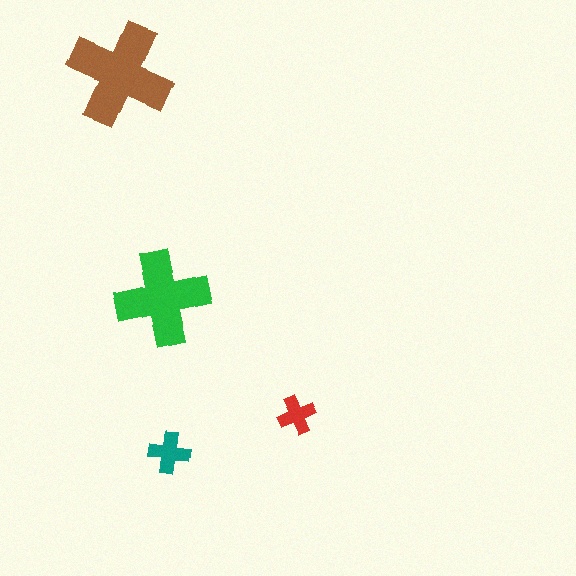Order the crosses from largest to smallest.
the brown one, the green one, the teal one, the red one.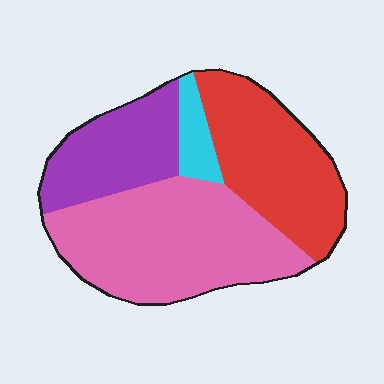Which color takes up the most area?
Pink, at roughly 45%.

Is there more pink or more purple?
Pink.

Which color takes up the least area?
Cyan, at roughly 5%.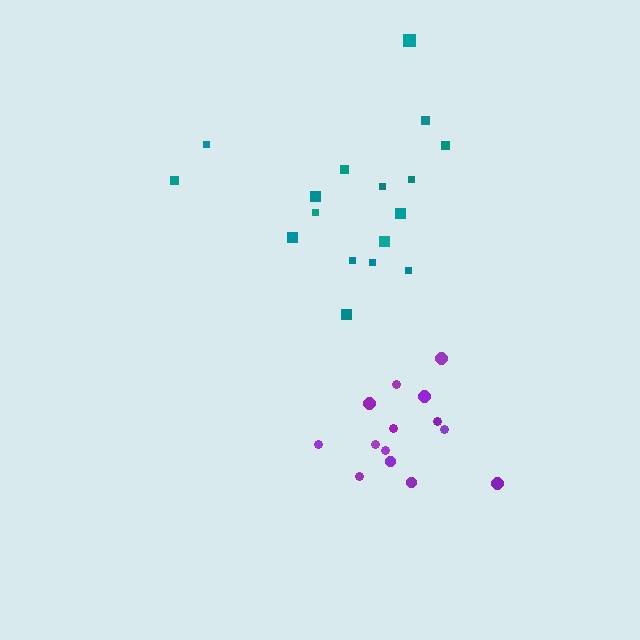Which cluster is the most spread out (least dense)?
Teal.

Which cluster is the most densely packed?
Purple.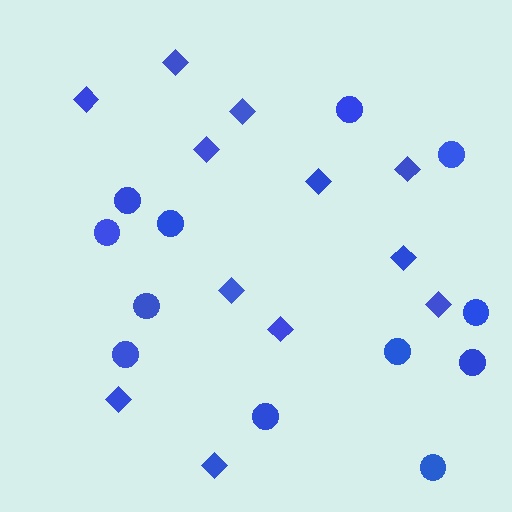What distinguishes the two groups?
There are 2 groups: one group of diamonds (12) and one group of circles (12).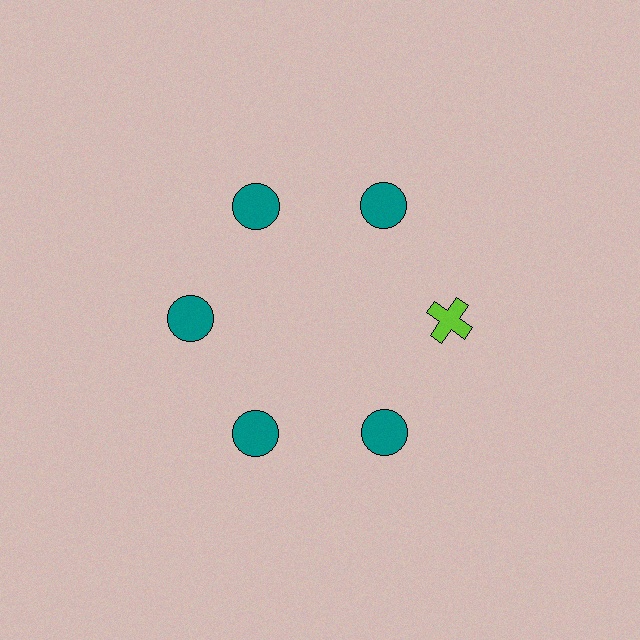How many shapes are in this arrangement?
There are 6 shapes arranged in a ring pattern.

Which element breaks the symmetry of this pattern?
The lime cross at roughly the 3 o'clock position breaks the symmetry. All other shapes are teal circles.